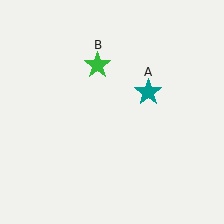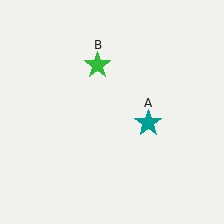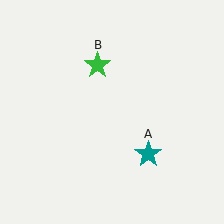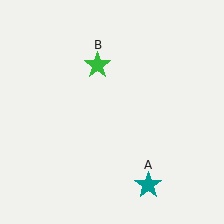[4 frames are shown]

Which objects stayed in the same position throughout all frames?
Green star (object B) remained stationary.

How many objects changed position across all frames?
1 object changed position: teal star (object A).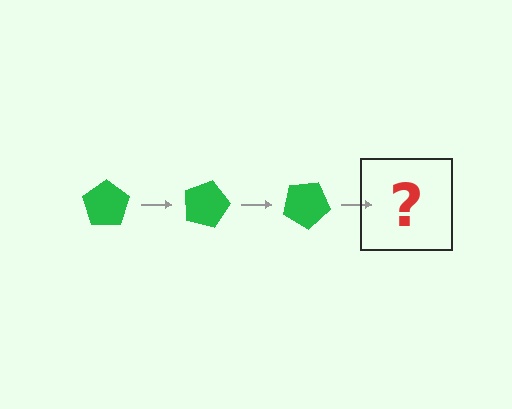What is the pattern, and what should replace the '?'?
The pattern is that the pentagon rotates 15 degrees each step. The '?' should be a green pentagon rotated 45 degrees.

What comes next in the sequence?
The next element should be a green pentagon rotated 45 degrees.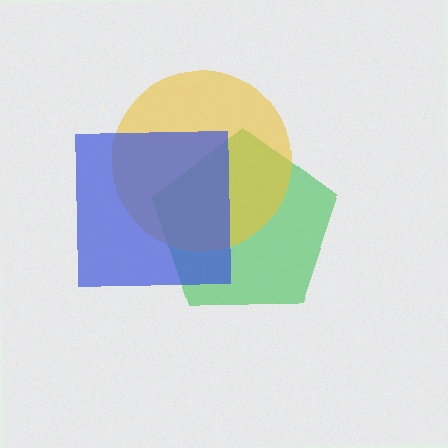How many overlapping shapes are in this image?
There are 3 overlapping shapes in the image.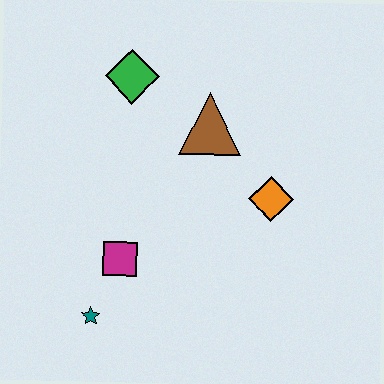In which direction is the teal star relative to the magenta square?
The teal star is below the magenta square.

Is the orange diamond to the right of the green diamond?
Yes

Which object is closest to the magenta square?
The teal star is closest to the magenta square.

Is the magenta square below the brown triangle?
Yes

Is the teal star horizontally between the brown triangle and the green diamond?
No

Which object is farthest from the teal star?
The green diamond is farthest from the teal star.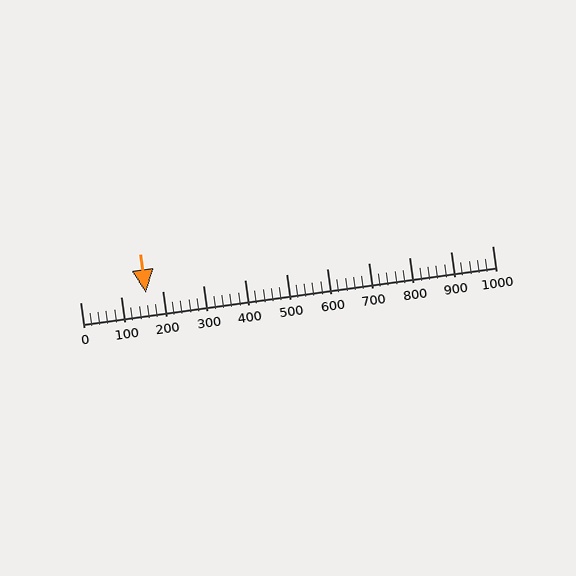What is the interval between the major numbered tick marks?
The major tick marks are spaced 100 units apart.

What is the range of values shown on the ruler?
The ruler shows values from 0 to 1000.